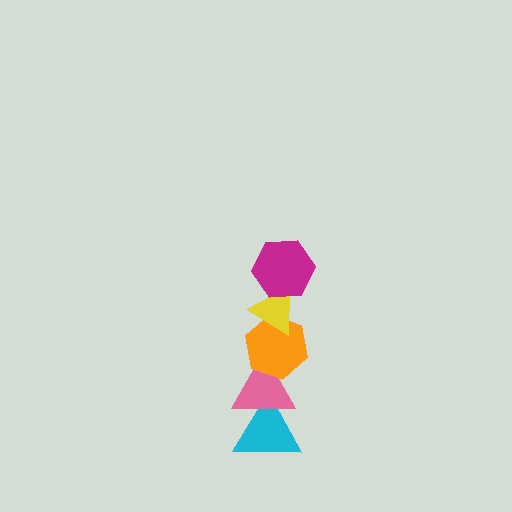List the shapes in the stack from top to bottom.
From top to bottom: the magenta hexagon, the yellow triangle, the orange hexagon, the pink triangle, the cyan triangle.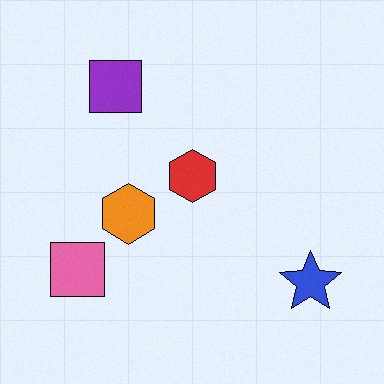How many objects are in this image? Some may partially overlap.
There are 5 objects.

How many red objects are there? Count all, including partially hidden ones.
There is 1 red object.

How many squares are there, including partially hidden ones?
There are 2 squares.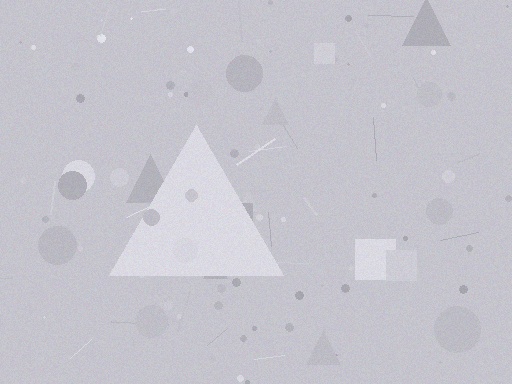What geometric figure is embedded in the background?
A triangle is embedded in the background.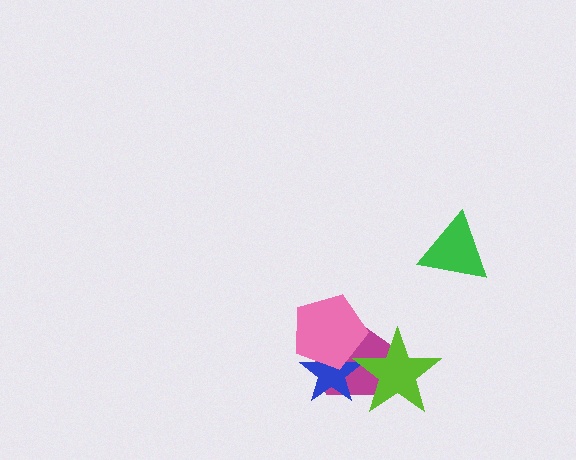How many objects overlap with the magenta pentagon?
3 objects overlap with the magenta pentagon.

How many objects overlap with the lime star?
2 objects overlap with the lime star.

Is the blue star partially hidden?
Yes, it is partially covered by another shape.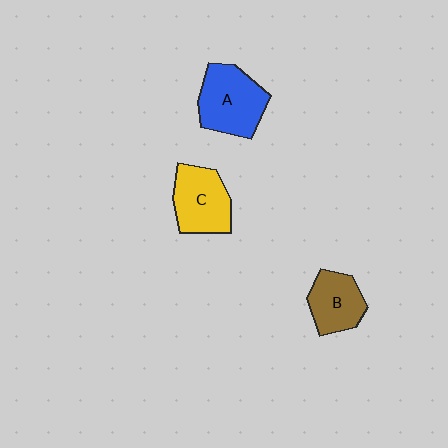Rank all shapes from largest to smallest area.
From largest to smallest: A (blue), C (yellow), B (brown).